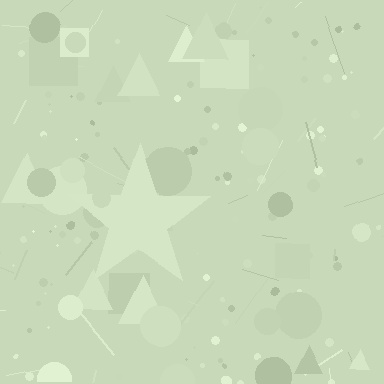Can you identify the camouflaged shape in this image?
The camouflaged shape is a star.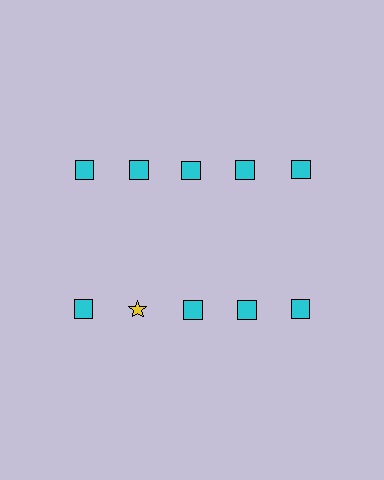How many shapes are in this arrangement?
There are 10 shapes arranged in a grid pattern.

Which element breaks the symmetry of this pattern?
The yellow star in the second row, second from left column breaks the symmetry. All other shapes are cyan squares.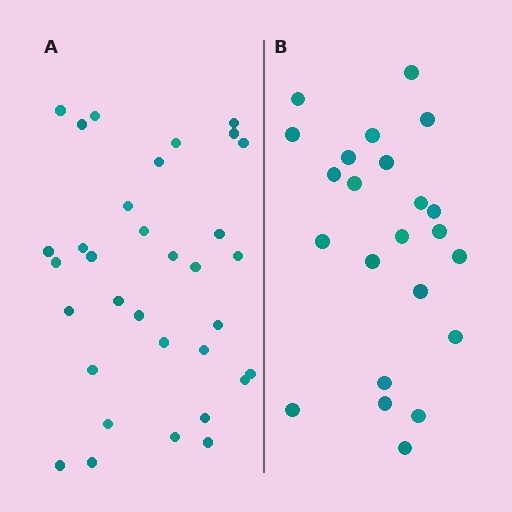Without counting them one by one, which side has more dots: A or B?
Region A (the left region) has more dots.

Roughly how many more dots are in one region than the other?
Region A has roughly 10 or so more dots than region B.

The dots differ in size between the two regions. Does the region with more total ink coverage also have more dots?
No. Region B has more total ink coverage because its dots are larger, but region A actually contains more individual dots. Total area can be misleading — the number of items is what matters here.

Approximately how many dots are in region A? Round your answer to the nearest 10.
About 30 dots. (The exact count is 33, which rounds to 30.)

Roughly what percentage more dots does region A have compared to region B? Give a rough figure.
About 45% more.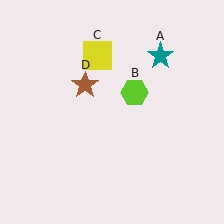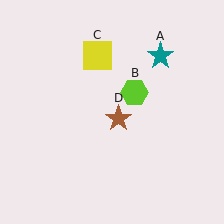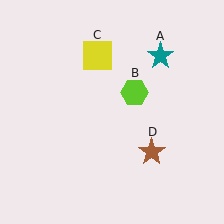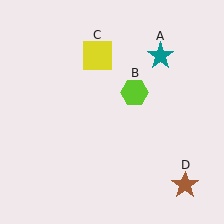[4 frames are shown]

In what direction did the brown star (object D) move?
The brown star (object D) moved down and to the right.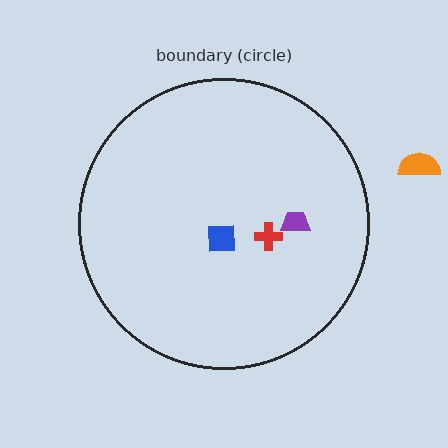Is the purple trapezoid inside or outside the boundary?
Inside.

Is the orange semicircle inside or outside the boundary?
Outside.